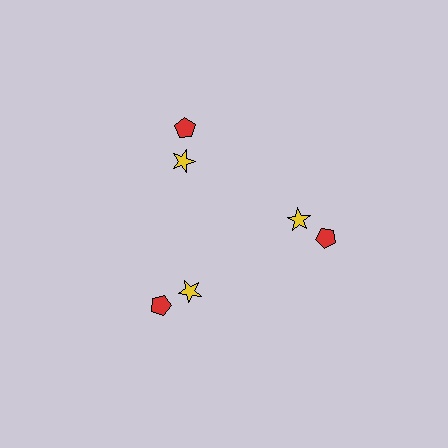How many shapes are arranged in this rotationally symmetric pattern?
There are 6 shapes, arranged in 3 groups of 2.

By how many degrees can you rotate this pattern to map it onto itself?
The pattern maps onto itself every 120 degrees of rotation.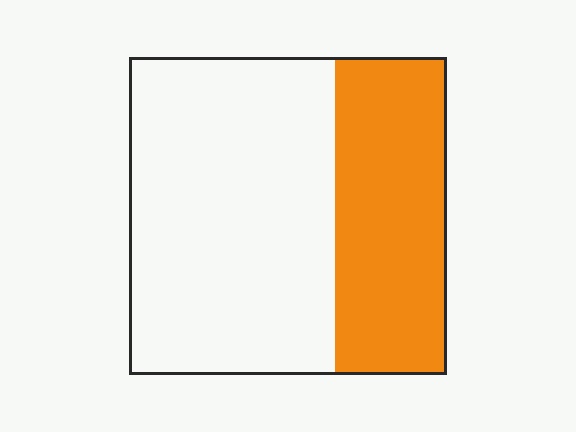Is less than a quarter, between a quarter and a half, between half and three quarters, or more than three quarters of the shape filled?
Between a quarter and a half.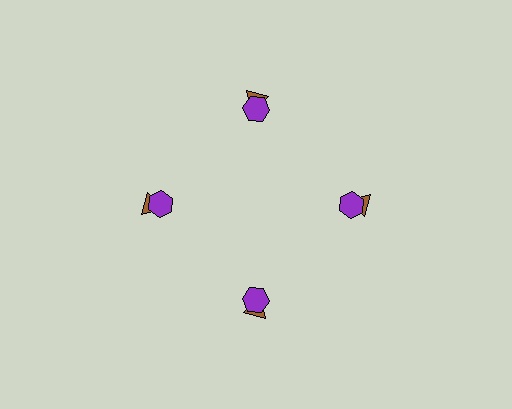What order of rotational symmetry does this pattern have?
This pattern has 4-fold rotational symmetry.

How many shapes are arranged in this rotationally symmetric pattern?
There are 8 shapes, arranged in 4 groups of 2.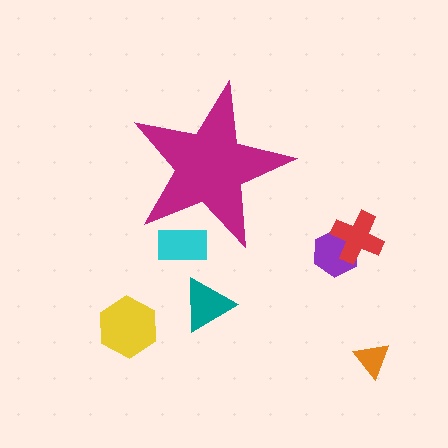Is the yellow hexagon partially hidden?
No, the yellow hexagon is fully visible.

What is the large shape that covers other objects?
A magenta star.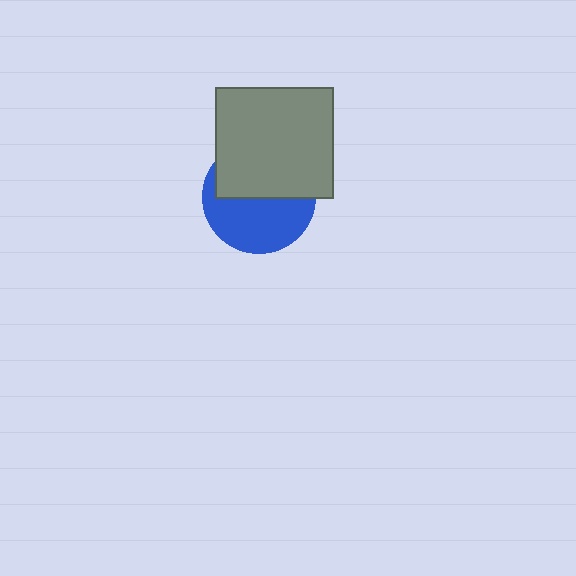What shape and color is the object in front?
The object in front is a gray rectangle.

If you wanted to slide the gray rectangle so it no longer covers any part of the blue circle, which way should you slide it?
Slide it up — that is the most direct way to separate the two shapes.